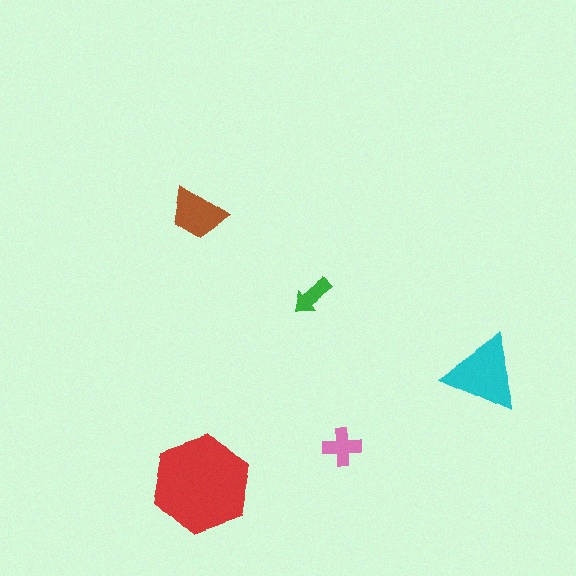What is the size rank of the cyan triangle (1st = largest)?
2nd.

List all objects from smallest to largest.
The green arrow, the pink cross, the brown trapezoid, the cyan triangle, the red hexagon.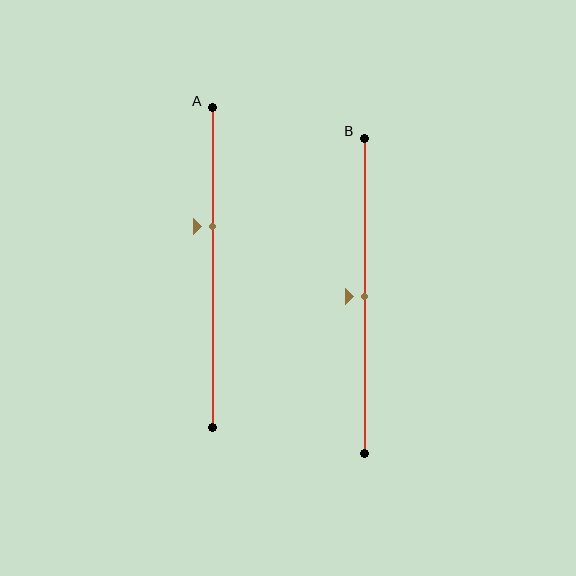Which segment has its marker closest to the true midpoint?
Segment B has its marker closest to the true midpoint.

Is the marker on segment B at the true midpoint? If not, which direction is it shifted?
Yes, the marker on segment B is at the true midpoint.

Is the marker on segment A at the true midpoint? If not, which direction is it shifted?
No, the marker on segment A is shifted upward by about 13% of the segment length.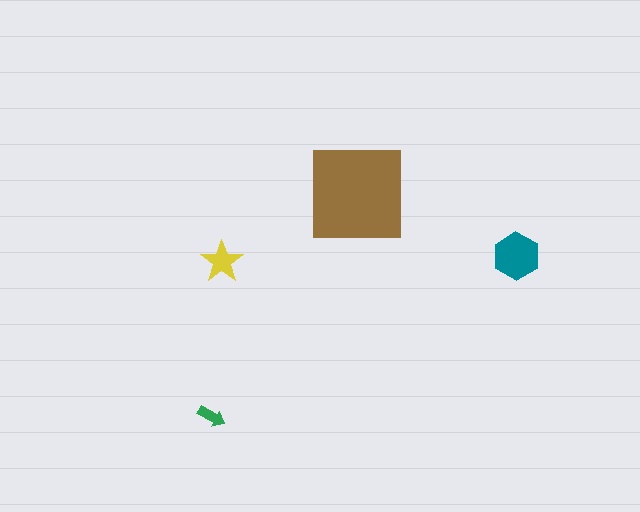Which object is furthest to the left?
The green arrow is leftmost.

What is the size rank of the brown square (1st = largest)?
1st.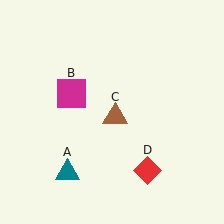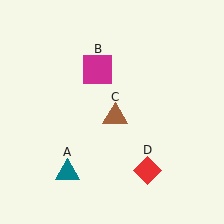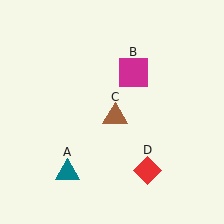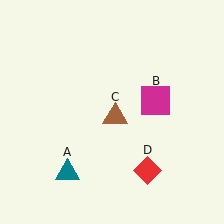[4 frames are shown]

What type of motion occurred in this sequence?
The magenta square (object B) rotated clockwise around the center of the scene.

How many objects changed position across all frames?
1 object changed position: magenta square (object B).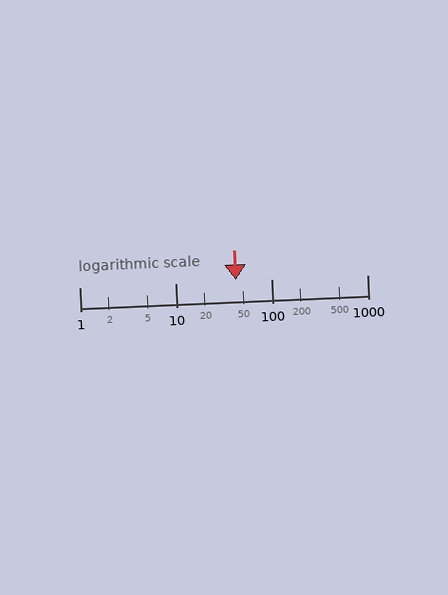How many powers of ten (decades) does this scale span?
The scale spans 3 decades, from 1 to 1000.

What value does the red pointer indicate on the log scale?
The pointer indicates approximately 43.